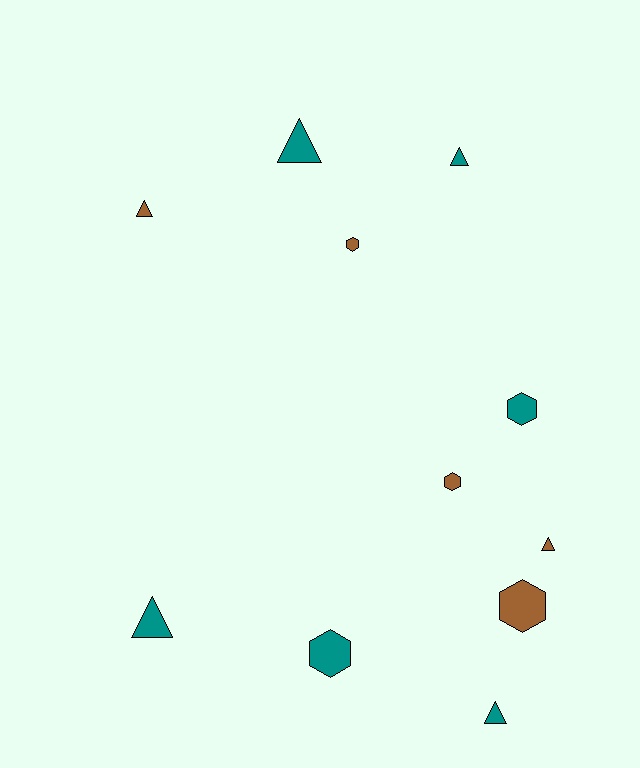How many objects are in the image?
There are 11 objects.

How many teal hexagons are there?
There are 2 teal hexagons.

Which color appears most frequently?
Teal, with 6 objects.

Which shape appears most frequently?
Triangle, with 6 objects.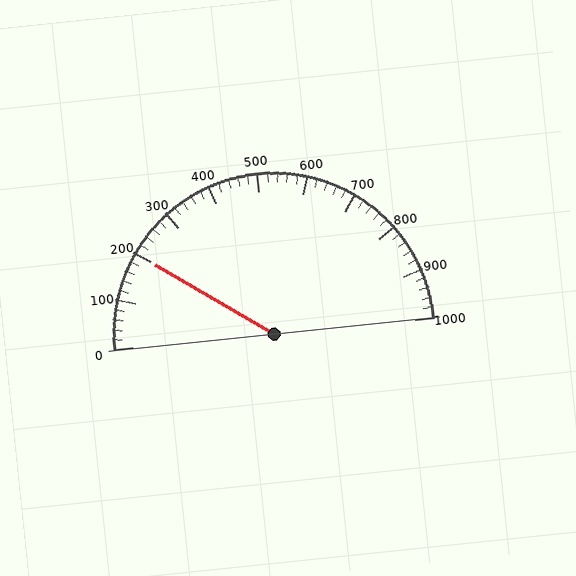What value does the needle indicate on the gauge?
The needle indicates approximately 200.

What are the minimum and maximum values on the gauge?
The gauge ranges from 0 to 1000.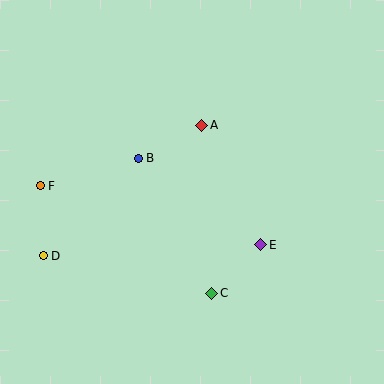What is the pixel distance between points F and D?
The distance between F and D is 70 pixels.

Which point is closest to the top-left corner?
Point F is closest to the top-left corner.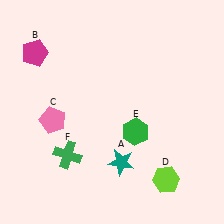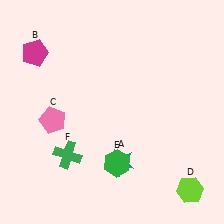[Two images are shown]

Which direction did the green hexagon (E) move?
The green hexagon (E) moved down.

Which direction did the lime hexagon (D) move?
The lime hexagon (D) moved right.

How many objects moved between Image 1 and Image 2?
2 objects moved between the two images.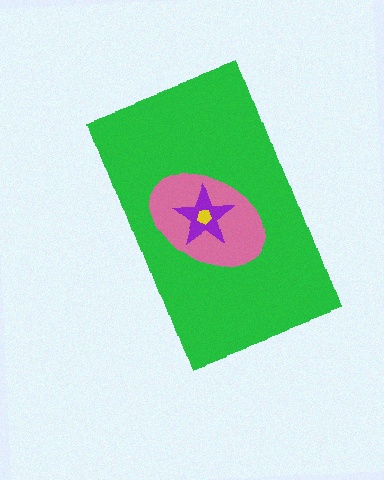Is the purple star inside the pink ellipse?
Yes.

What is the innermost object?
The yellow pentagon.